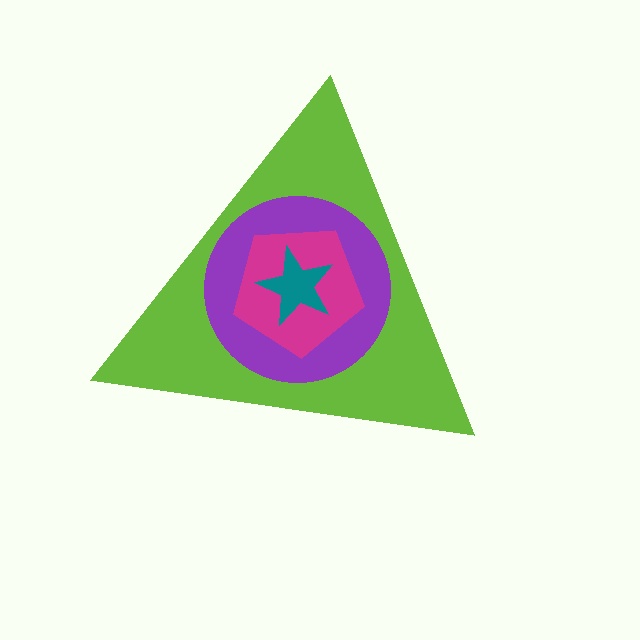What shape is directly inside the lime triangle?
The purple circle.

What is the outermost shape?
The lime triangle.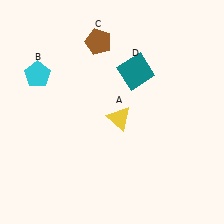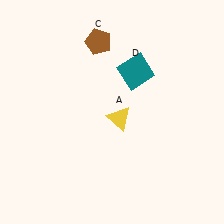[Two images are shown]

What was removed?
The cyan pentagon (B) was removed in Image 2.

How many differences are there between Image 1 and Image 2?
There is 1 difference between the two images.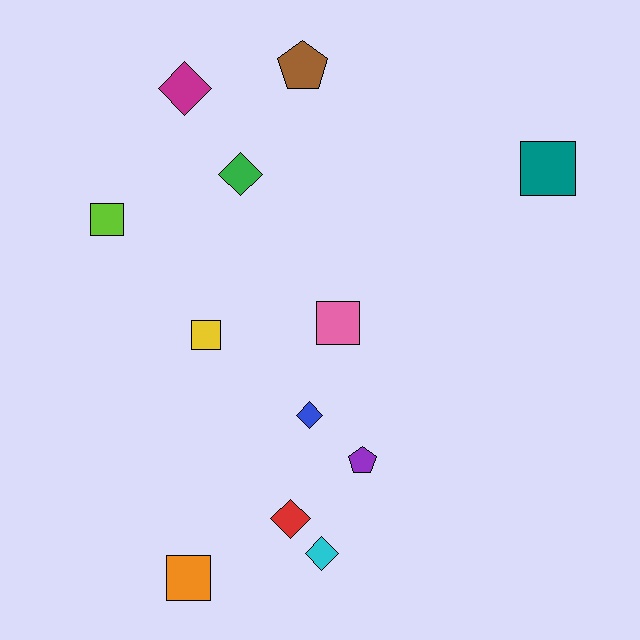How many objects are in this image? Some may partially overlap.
There are 12 objects.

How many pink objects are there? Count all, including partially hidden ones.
There is 1 pink object.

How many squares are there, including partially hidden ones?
There are 5 squares.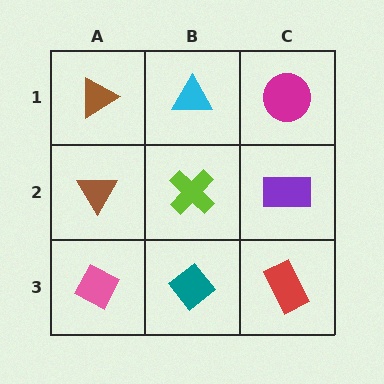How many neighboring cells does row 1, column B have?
3.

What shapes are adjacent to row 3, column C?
A purple rectangle (row 2, column C), a teal diamond (row 3, column B).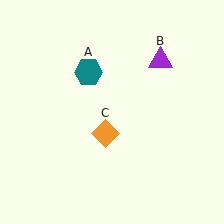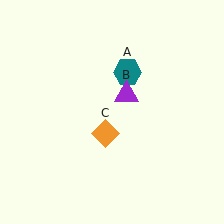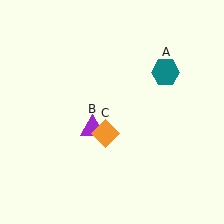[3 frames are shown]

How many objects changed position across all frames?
2 objects changed position: teal hexagon (object A), purple triangle (object B).